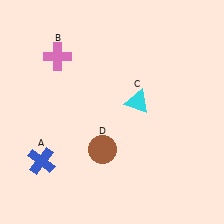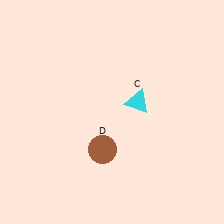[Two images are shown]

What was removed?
The pink cross (B), the blue cross (A) were removed in Image 2.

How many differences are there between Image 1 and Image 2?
There are 2 differences between the two images.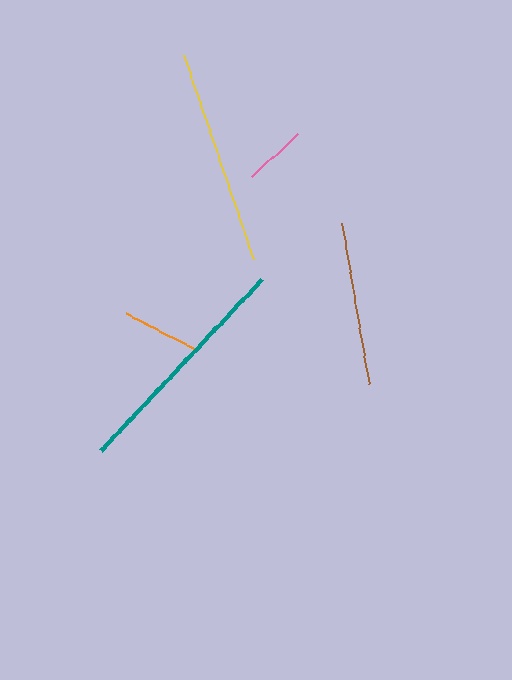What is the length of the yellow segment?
The yellow segment is approximately 216 pixels long.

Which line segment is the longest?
The teal line is the longest at approximately 235 pixels.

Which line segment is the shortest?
The pink line is the shortest at approximately 63 pixels.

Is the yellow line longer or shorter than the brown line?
The yellow line is longer than the brown line.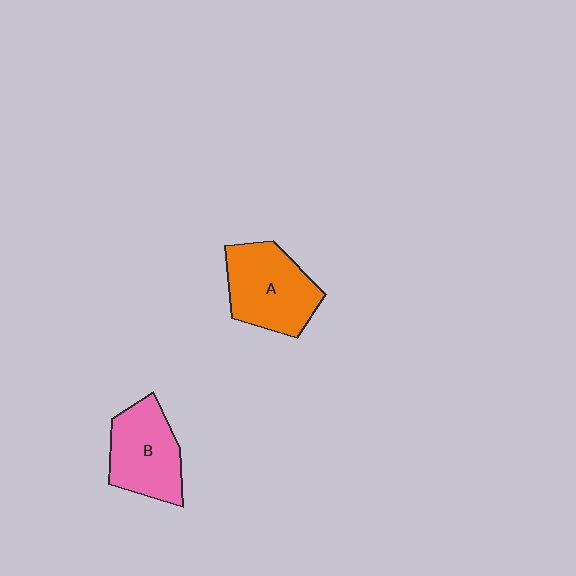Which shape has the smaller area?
Shape B (pink).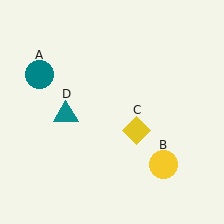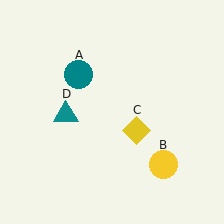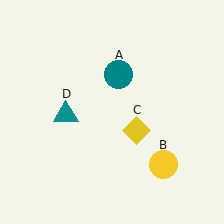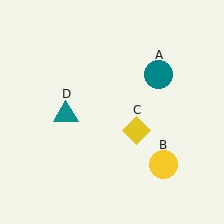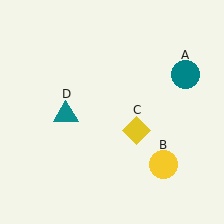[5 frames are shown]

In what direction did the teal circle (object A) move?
The teal circle (object A) moved right.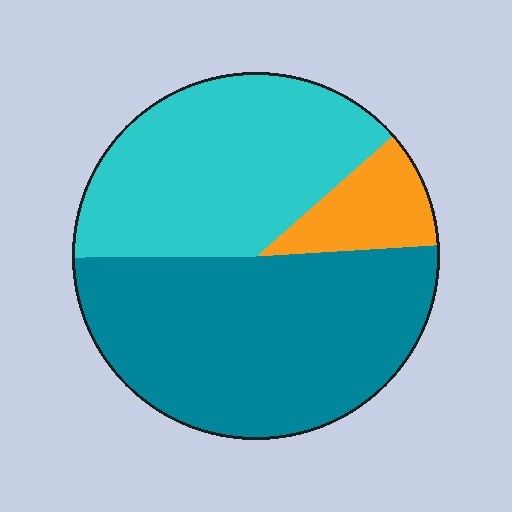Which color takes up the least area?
Orange, at roughly 10%.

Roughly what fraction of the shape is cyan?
Cyan takes up about two fifths (2/5) of the shape.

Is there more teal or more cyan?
Teal.